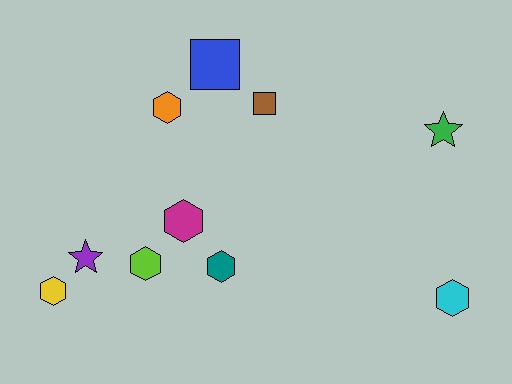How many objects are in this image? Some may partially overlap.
There are 10 objects.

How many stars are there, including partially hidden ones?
There are 2 stars.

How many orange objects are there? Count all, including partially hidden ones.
There is 1 orange object.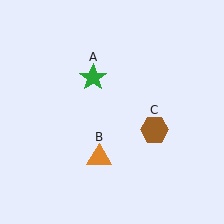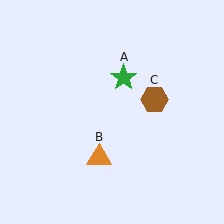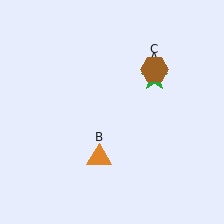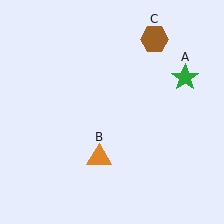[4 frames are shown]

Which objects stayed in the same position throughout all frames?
Orange triangle (object B) remained stationary.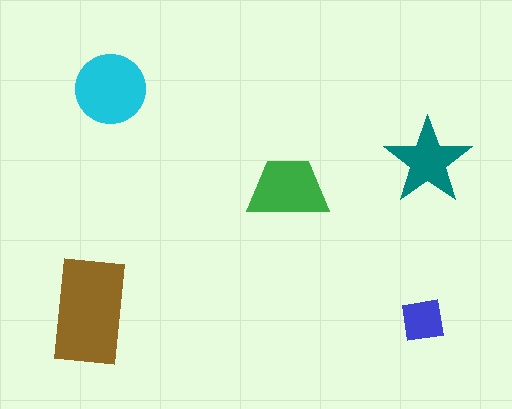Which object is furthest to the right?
The teal star is rightmost.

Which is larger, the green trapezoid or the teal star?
The green trapezoid.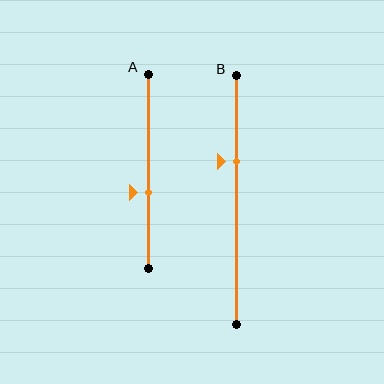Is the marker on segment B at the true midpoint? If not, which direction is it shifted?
No, the marker on segment B is shifted upward by about 15% of the segment length.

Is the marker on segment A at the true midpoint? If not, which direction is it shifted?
No, the marker on segment A is shifted downward by about 11% of the segment length.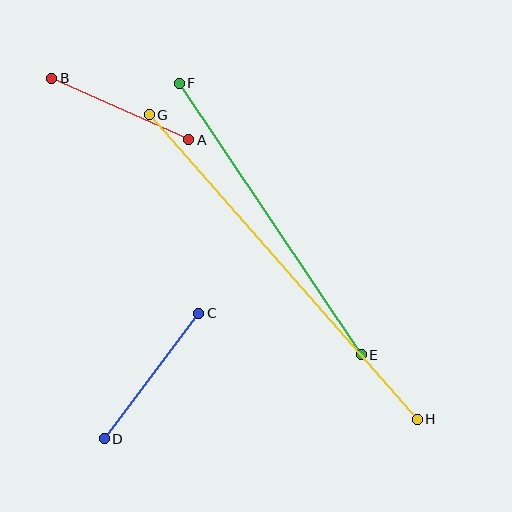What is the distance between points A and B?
The distance is approximately 150 pixels.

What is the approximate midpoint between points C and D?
The midpoint is at approximately (151, 376) pixels.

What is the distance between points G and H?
The distance is approximately 406 pixels.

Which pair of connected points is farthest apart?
Points G and H are farthest apart.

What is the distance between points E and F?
The distance is approximately 327 pixels.